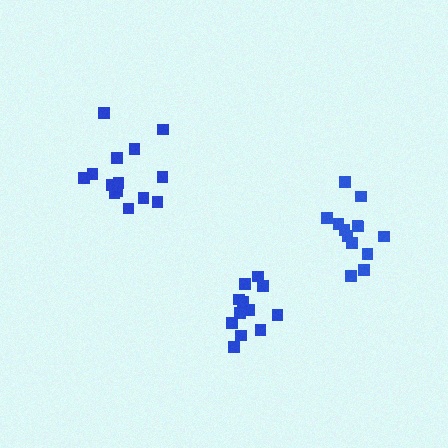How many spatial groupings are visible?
There are 3 spatial groupings.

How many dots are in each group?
Group 1: 12 dots, Group 2: 14 dots, Group 3: 13 dots (39 total).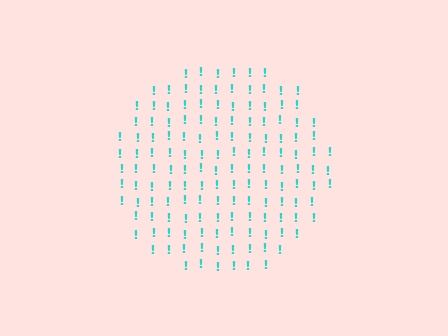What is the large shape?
The large shape is a circle.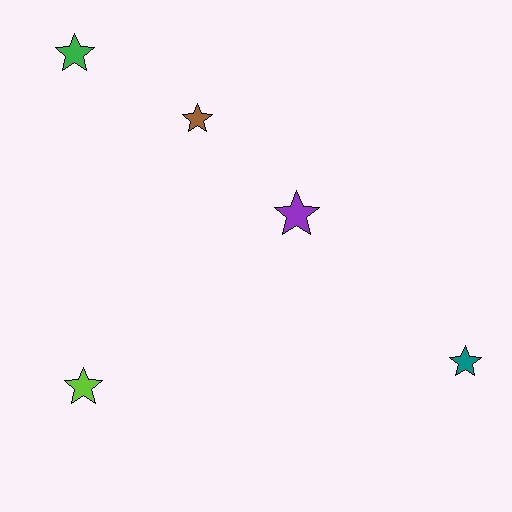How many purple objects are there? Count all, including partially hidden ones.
There is 1 purple object.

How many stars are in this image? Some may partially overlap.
There are 5 stars.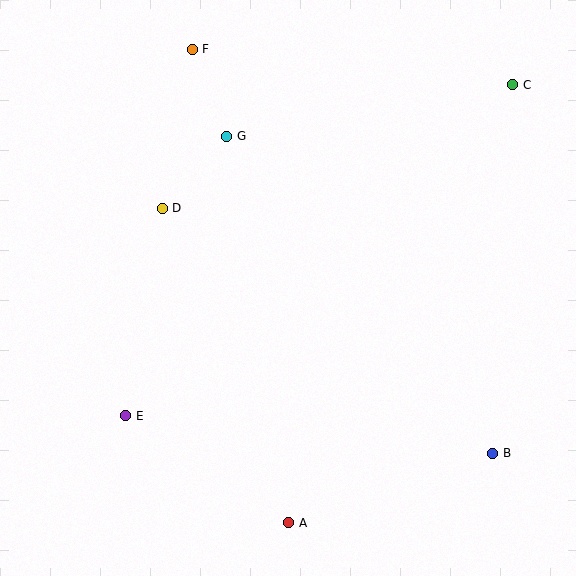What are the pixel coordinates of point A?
Point A is at (289, 523).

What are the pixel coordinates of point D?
Point D is at (162, 208).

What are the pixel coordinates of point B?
Point B is at (493, 453).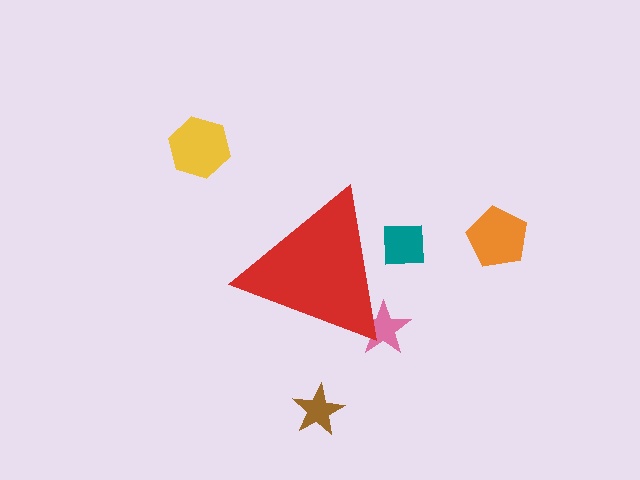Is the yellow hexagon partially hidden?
No, the yellow hexagon is fully visible.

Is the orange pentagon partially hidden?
No, the orange pentagon is fully visible.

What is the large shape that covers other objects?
A red triangle.